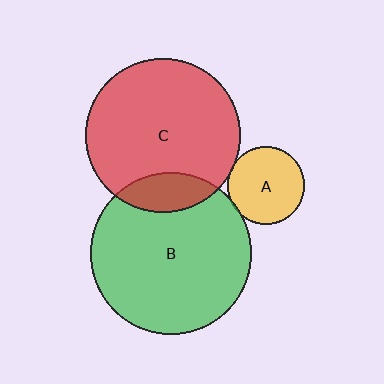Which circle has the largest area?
Circle B (green).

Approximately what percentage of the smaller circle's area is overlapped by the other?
Approximately 5%.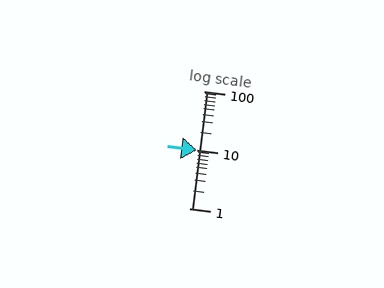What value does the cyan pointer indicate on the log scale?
The pointer indicates approximately 9.9.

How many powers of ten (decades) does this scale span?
The scale spans 2 decades, from 1 to 100.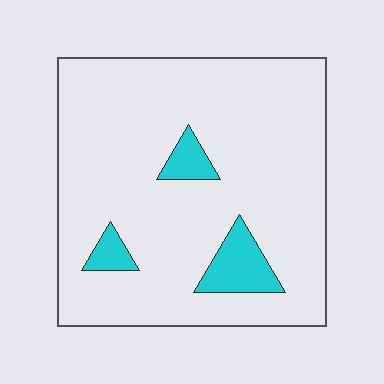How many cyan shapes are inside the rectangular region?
3.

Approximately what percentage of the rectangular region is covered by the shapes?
Approximately 10%.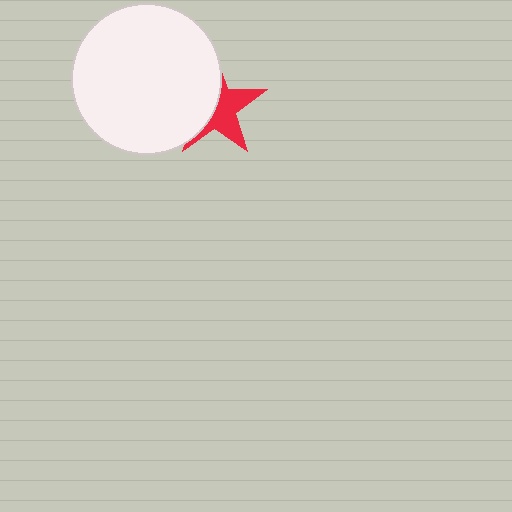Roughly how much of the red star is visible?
About half of it is visible (roughly 50%).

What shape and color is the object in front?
The object in front is a white circle.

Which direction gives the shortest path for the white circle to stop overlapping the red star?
Moving left gives the shortest separation.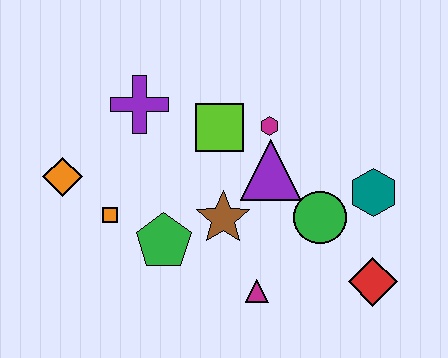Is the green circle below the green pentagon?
No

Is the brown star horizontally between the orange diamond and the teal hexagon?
Yes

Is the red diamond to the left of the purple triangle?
No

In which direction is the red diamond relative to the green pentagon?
The red diamond is to the right of the green pentagon.